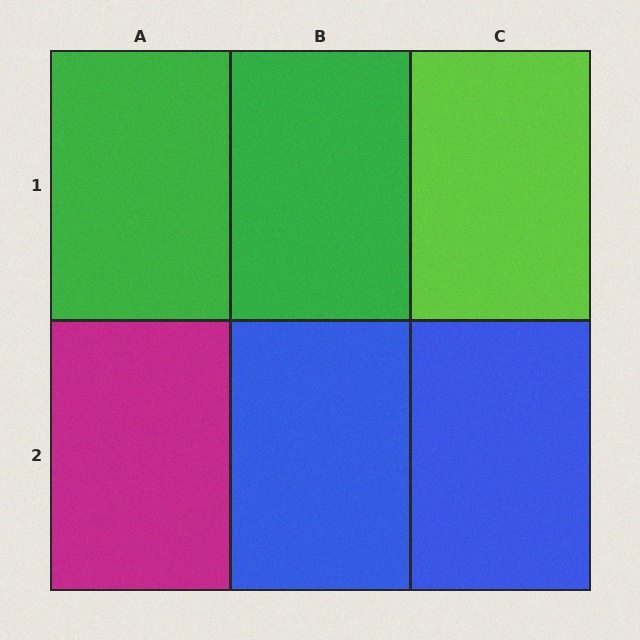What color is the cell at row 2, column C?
Blue.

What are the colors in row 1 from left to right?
Green, green, lime.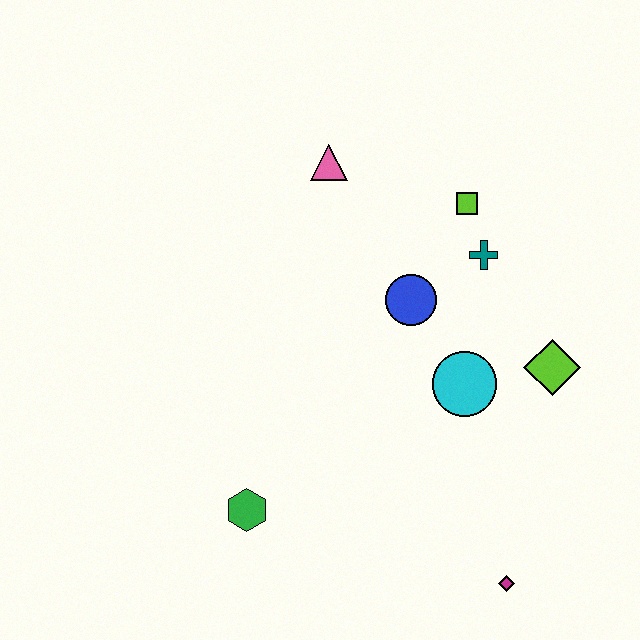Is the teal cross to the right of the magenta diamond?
No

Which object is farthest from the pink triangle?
The magenta diamond is farthest from the pink triangle.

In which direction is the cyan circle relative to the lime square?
The cyan circle is below the lime square.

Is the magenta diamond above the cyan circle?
No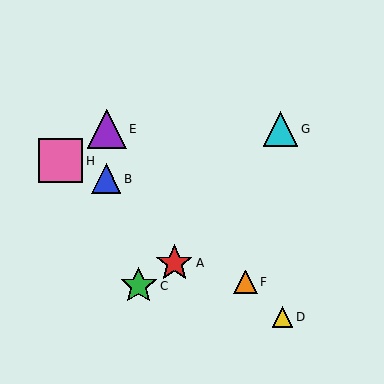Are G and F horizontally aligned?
No, G is at y≈129 and F is at y≈282.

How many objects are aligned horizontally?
2 objects (E, G) are aligned horizontally.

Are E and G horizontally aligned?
Yes, both are at y≈129.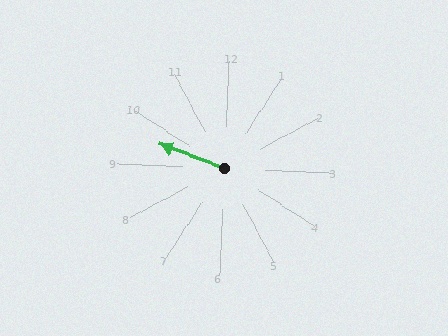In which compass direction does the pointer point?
West.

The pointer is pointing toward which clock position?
Roughly 10 o'clock.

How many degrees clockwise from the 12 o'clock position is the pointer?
Approximately 288 degrees.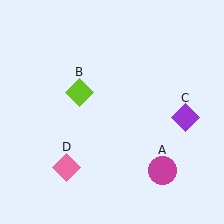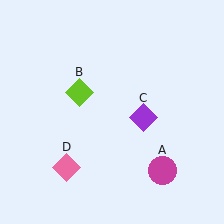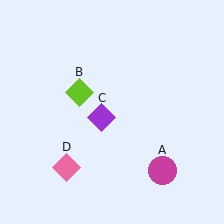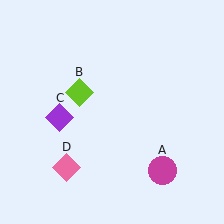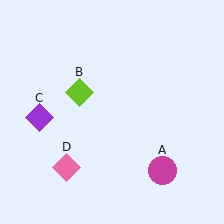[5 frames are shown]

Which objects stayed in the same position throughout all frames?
Magenta circle (object A) and lime diamond (object B) and pink diamond (object D) remained stationary.